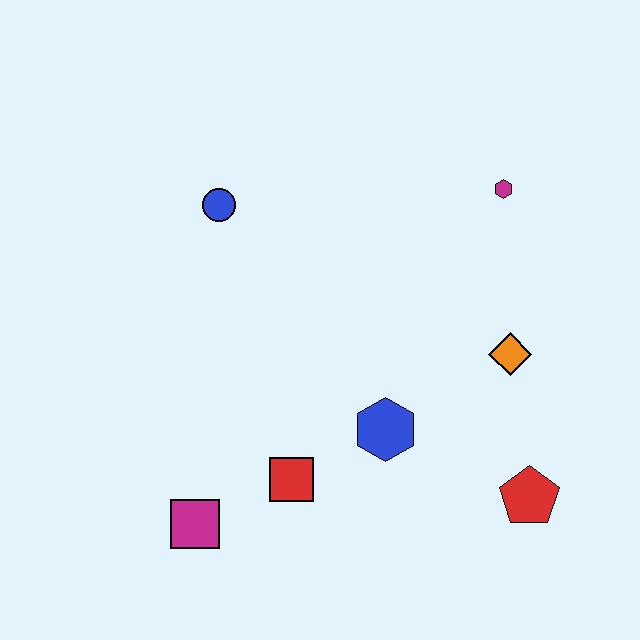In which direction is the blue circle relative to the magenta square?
The blue circle is above the magenta square.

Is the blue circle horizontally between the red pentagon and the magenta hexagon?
No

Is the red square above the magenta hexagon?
No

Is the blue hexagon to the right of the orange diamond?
No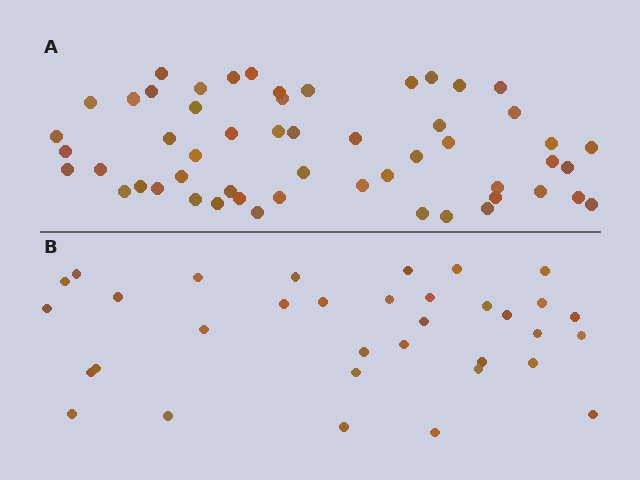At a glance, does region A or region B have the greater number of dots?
Region A (the top region) has more dots.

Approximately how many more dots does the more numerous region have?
Region A has approximately 20 more dots than region B.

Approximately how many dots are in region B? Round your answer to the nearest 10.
About 30 dots. (The exact count is 34, which rounds to 30.)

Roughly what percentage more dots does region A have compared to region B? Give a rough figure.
About 60% more.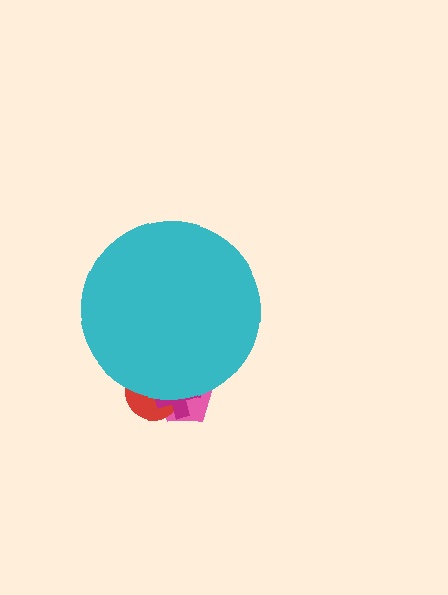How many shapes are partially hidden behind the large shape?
3 shapes are partially hidden.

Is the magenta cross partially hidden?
Yes, the magenta cross is partially hidden behind the cyan circle.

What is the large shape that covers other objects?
A cyan circle.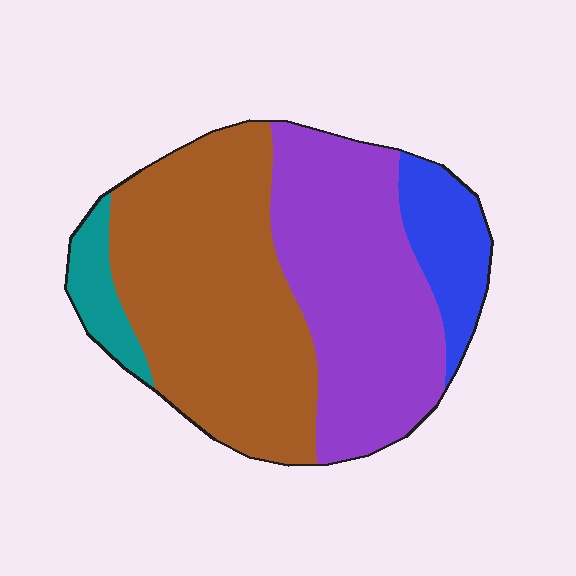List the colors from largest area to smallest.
From largest to smallest: brown, purple, blue, teal.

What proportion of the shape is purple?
Purple takes up about three eighths (3/8) of the shape.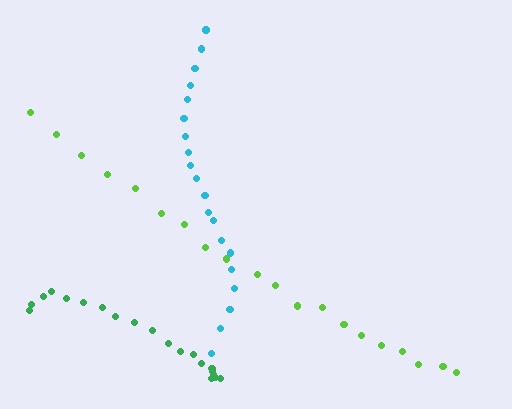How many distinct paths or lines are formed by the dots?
There are 3 distinct paths.